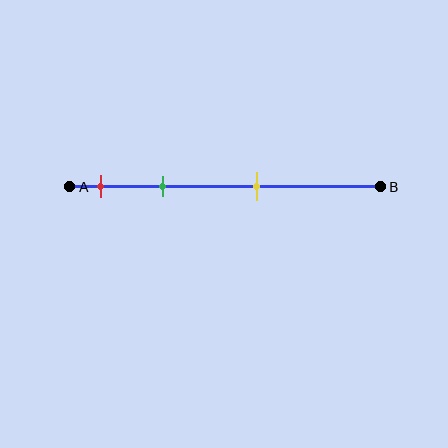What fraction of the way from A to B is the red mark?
The red mark is approximately 10% (0.1) of the way from A to B.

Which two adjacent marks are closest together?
The red and green marks are the closest adjacent pair.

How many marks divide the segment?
There are 3 marks dividing the segment.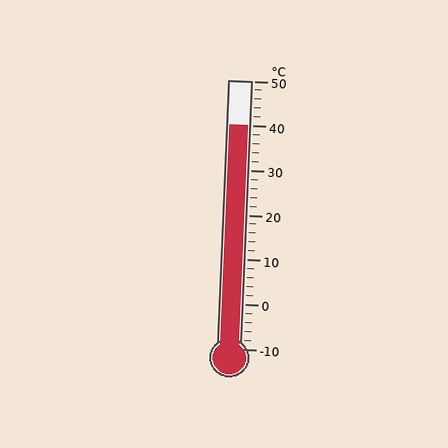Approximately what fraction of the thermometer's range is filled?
The thermometer is filled to approximately 85% of its range.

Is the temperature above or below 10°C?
The temperature is above 10°C.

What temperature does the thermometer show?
The thermometer shows approximately 40°C.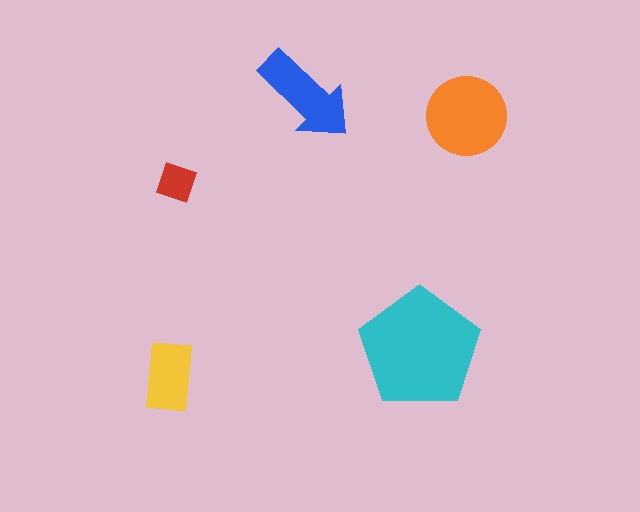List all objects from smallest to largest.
The red square, the yellow rectangle, the blue arrow, the orange circle, the cyan pentagon.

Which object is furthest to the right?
The orange circle is rightmost.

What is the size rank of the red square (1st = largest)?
5th.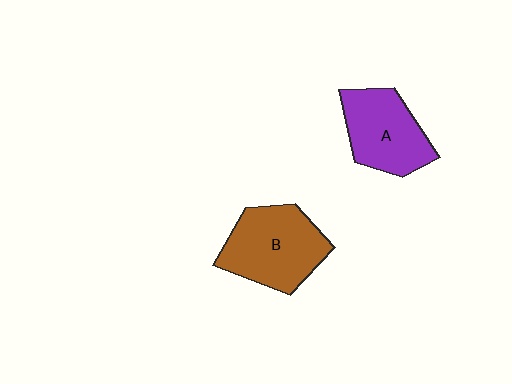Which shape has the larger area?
Shape B (brown).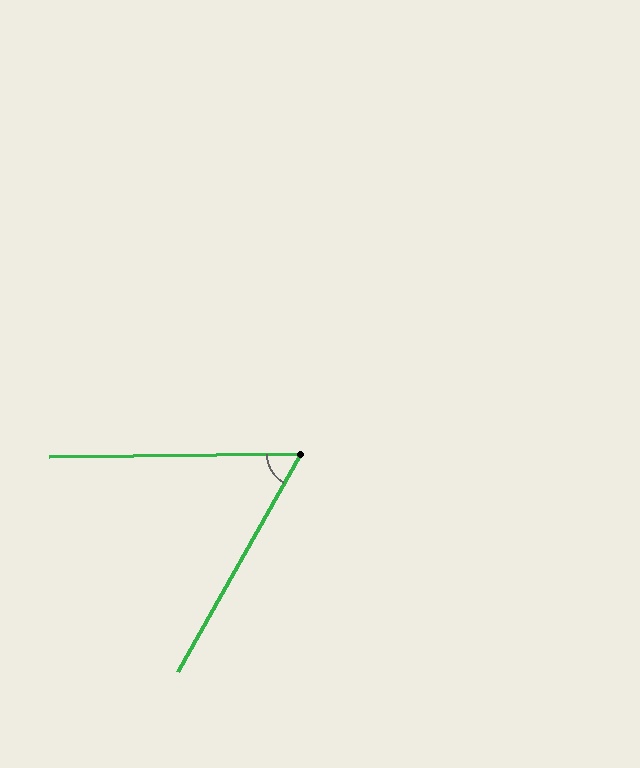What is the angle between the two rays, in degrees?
Approximately 60 degrees.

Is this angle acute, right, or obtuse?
It is acute.